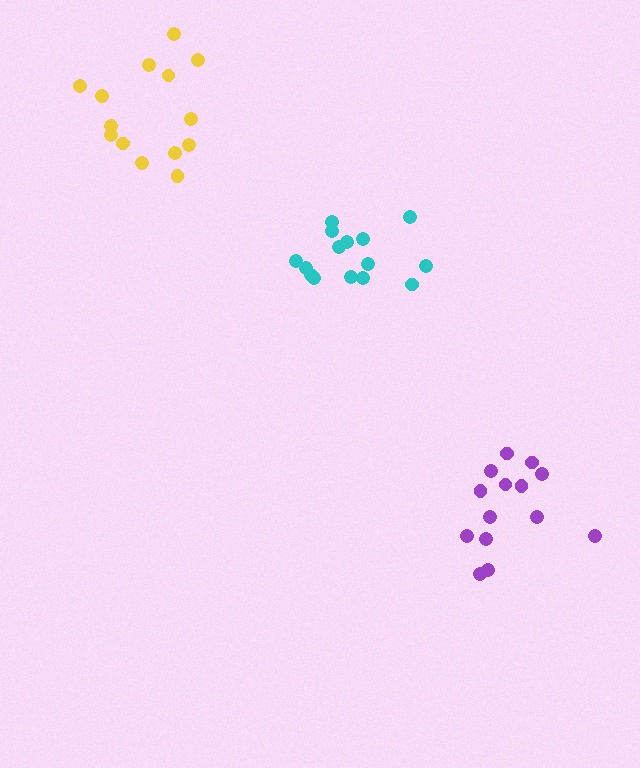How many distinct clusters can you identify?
There are 3 distinct clusters.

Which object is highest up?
The yellow cluster is topmost.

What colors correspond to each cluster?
The clusters are colored: yellow, cyan, purple.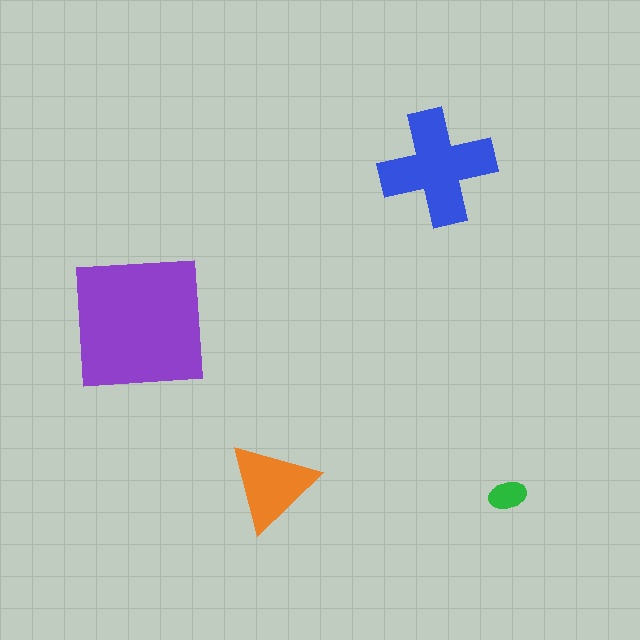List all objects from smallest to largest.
The green ellipse, the orange triangle, the blue cross, the purple square.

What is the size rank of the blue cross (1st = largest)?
2nd.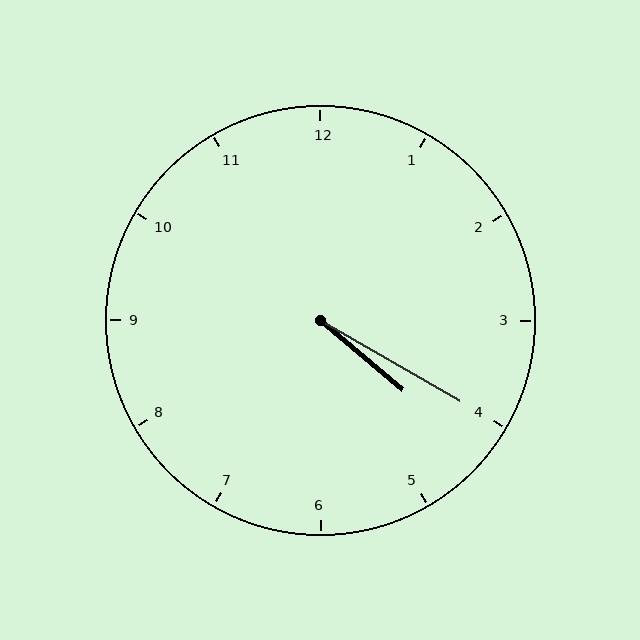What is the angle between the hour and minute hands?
Approximately 10 degrees.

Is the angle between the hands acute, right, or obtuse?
It is acute.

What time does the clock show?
4:20.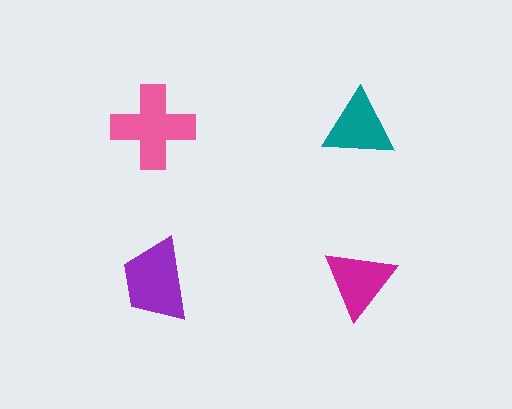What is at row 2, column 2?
A magenta triangle.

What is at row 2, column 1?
A purple trapezoid.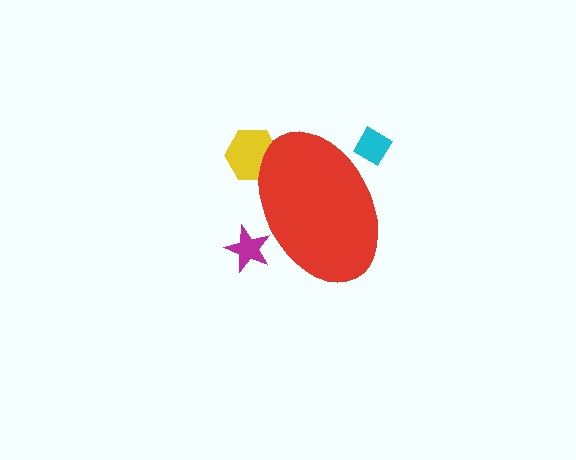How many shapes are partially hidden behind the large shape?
3 shapes are partially hidden.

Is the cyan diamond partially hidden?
Yes, the cyan diamond is partially hidden behind the red ellipse.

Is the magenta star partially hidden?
Yes, the magenta star is partially hidden behind the red ellipse.